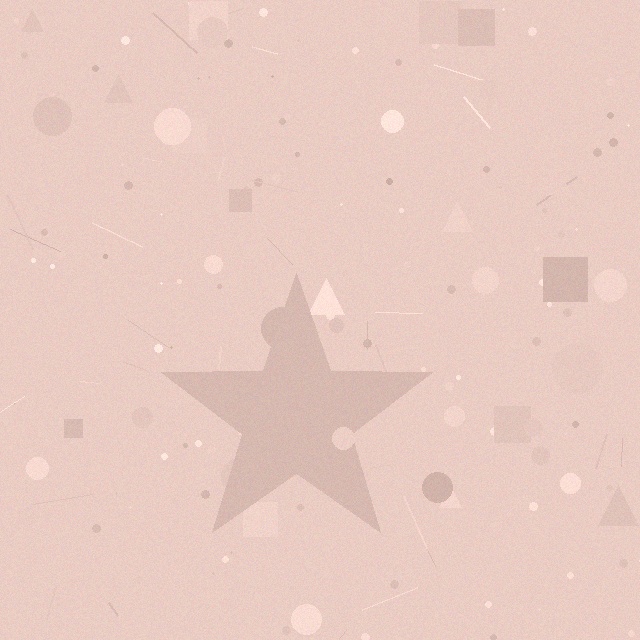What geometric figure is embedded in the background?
A star is embedded in the background.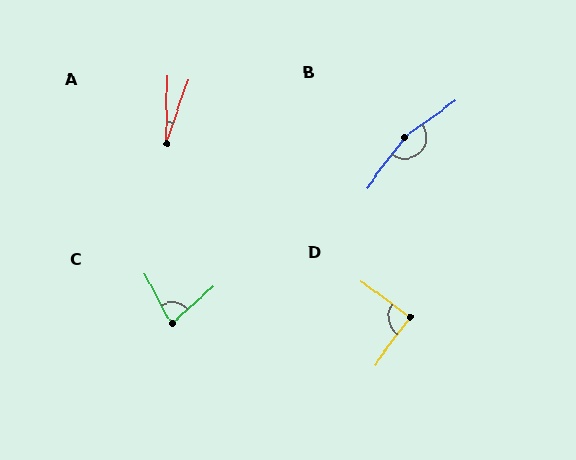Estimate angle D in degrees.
Approximately 90 degrees.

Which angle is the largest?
B, at approximately 162 degrees.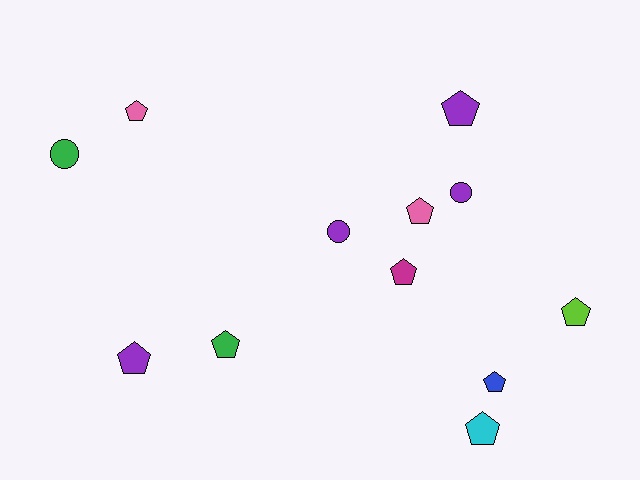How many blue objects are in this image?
There is 1 blue object.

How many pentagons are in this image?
There are 9 pentagons.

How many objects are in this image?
There are 12 objects.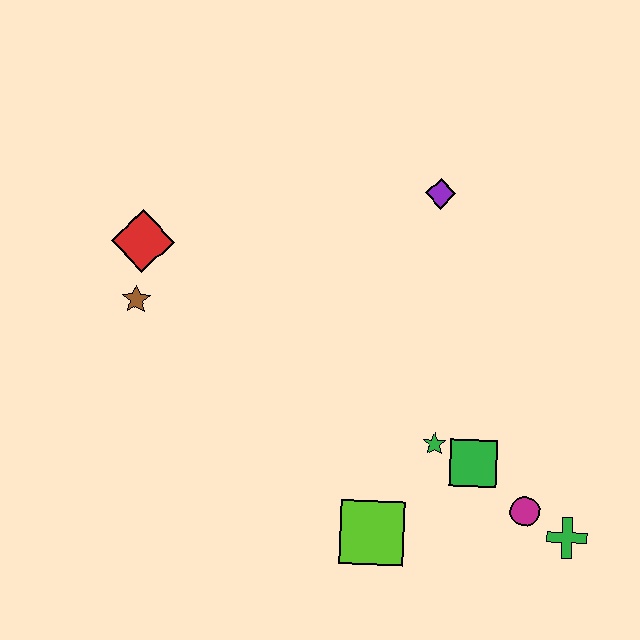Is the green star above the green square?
Yes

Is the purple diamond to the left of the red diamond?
No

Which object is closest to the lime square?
The green star is closest to the lime square.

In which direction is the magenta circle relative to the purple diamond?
The magenta circle is below the purple diamond.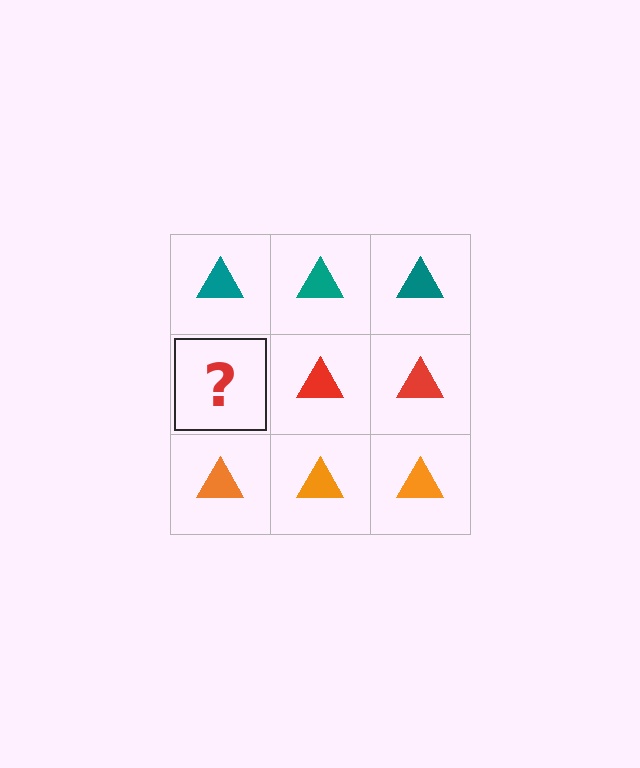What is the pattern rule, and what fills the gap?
The rule is that each row has a consistent color. The gap should be filled with a red triangle.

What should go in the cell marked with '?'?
The missing cell should contain a red triangle.